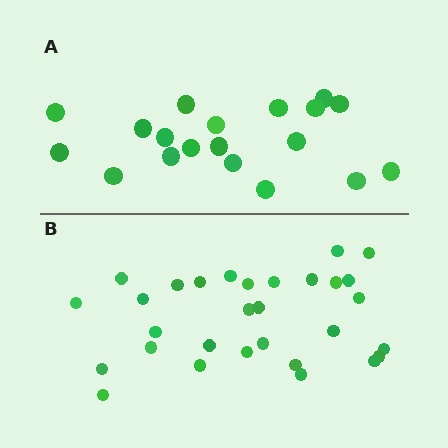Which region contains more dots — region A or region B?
Region B (the bottom region) has more dots.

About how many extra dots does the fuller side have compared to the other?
Region B has roughly 12 or so more dots than region A.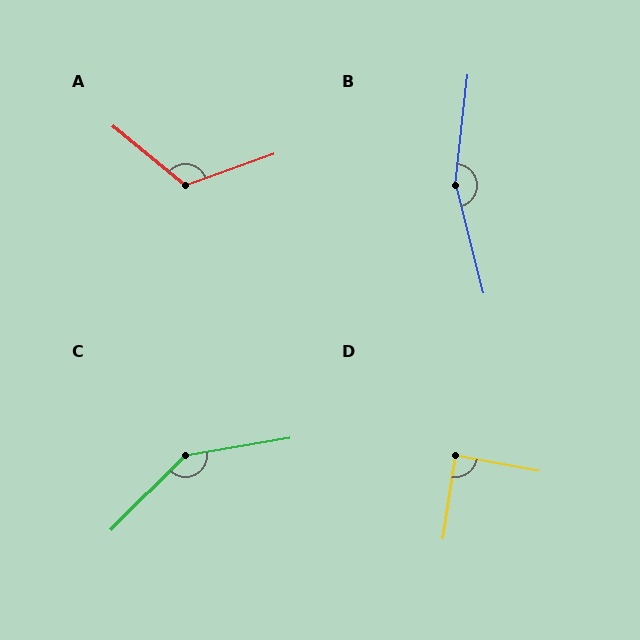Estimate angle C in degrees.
Approximately 145 degrees.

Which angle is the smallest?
D, at approximately 89 degrees.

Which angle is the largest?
B, at approximately 159 degrees.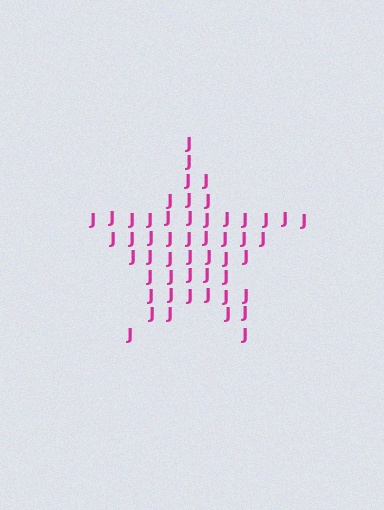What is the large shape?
The large shape is a star.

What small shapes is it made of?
It is made of small letter J's.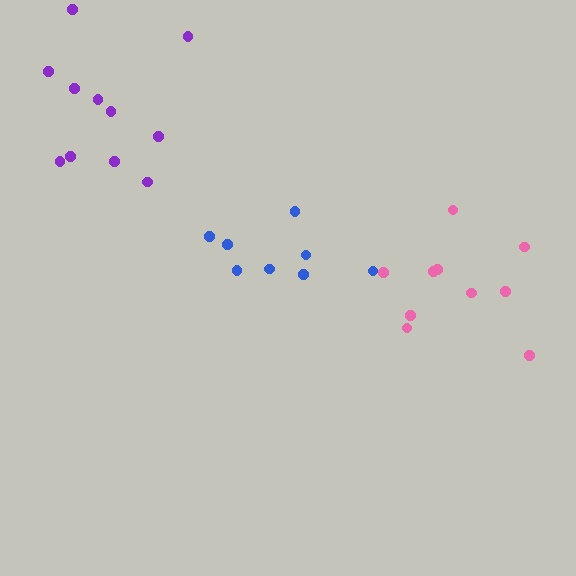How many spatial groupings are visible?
There are 3 spatial groupings.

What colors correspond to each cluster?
The clusters are colored: purple, blue, pink.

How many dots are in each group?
Group 1: 11 dots, Group 2: 8 dots, Group 3: 10 dots (29 total).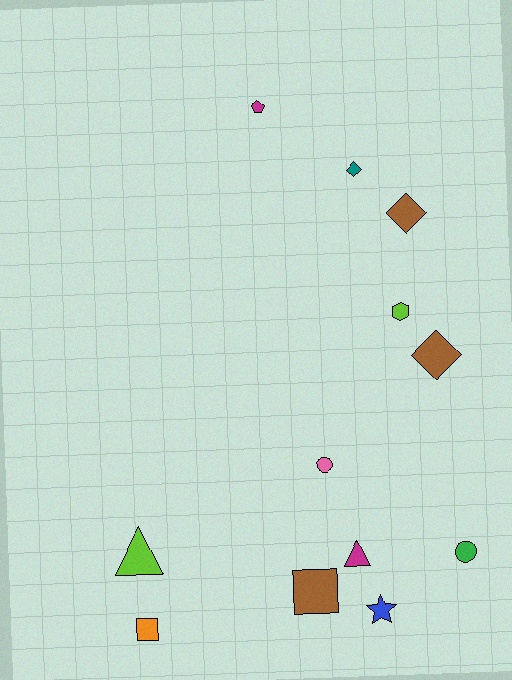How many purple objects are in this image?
There are no purple objects.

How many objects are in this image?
There are 12 objects.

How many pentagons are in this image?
There is 1 pentagon.